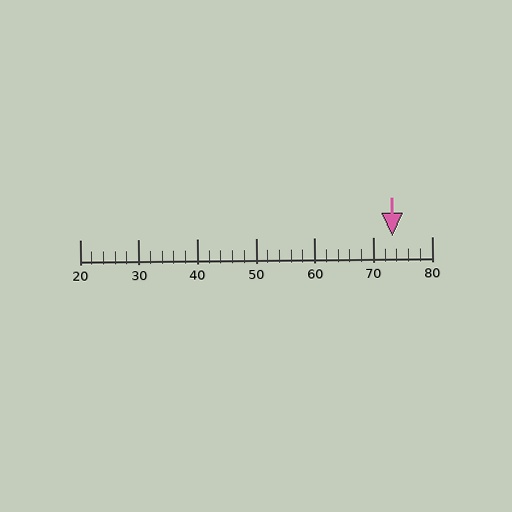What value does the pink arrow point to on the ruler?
The pink arrow points to approximately 73.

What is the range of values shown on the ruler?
The ruler shows values from 20 to 80.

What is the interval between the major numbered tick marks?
The major tick marks are spaced 10 units apart.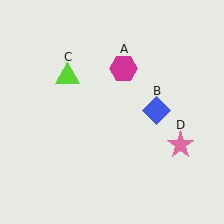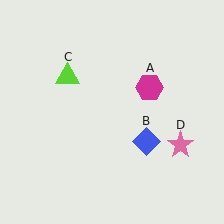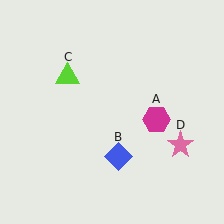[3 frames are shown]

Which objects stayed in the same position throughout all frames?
Lime triangle (object C) and pink star (object D) remained stationary.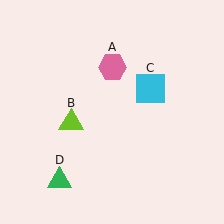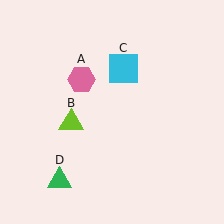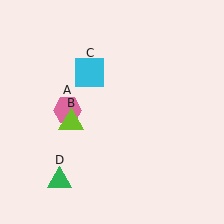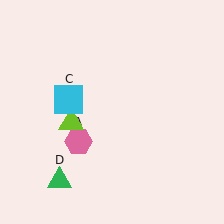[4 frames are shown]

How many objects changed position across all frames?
2 objects changed position: pink hexagon (object A), cyan square (object C).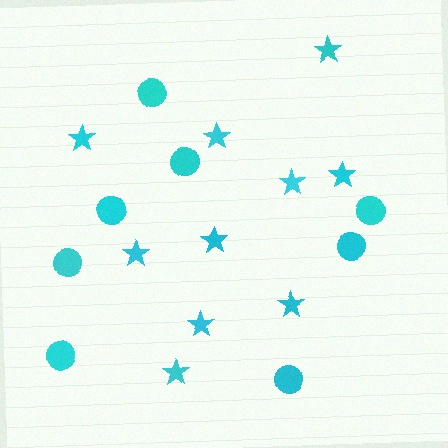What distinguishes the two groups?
There are 2 groups: one group of stars (10) and one group of circles (8).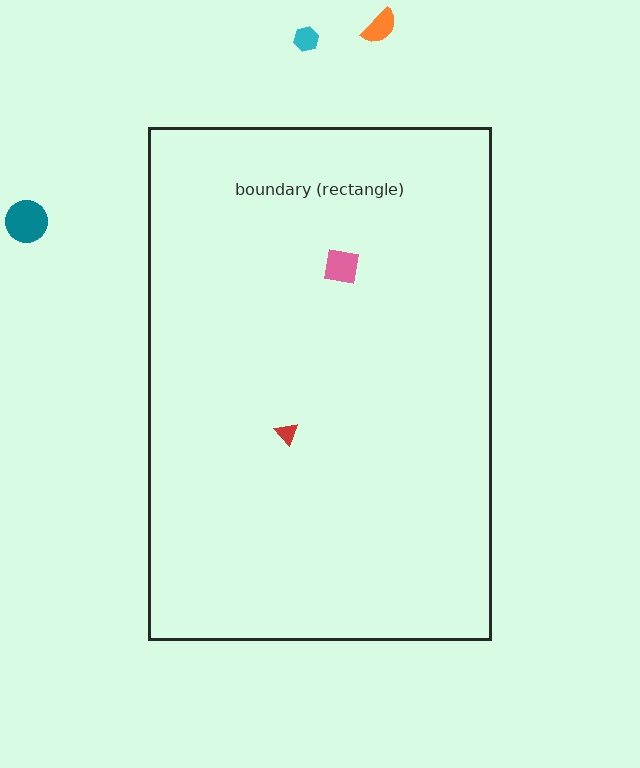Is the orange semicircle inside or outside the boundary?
Outside.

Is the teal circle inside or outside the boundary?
Outside.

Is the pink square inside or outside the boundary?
Inside.